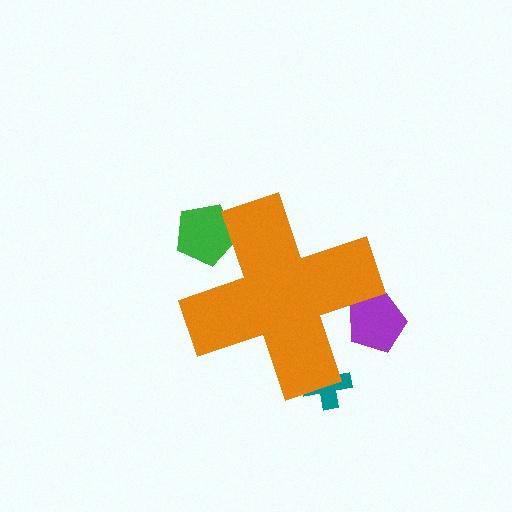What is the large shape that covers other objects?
An orange cross.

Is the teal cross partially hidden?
Yes, the teal cross is partially hidden behind the orange cross.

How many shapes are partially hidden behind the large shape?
3 shapes are partially hidden.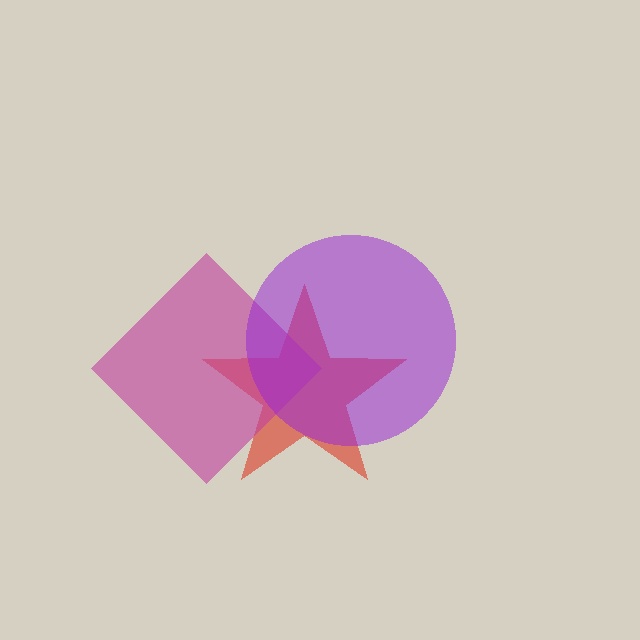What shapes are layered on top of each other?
The layered shapes are: a red star, a magenta diamond, a purple circle.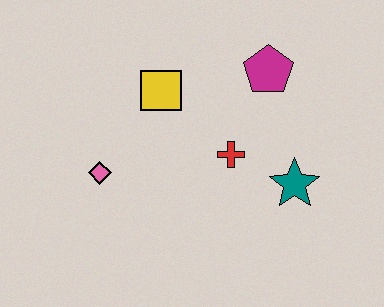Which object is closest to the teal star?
The red cross is closest to the teal star.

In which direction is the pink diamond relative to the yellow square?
The pink diamond is below the yellow square.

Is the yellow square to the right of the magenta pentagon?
No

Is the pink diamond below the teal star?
No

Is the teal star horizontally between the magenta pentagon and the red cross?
No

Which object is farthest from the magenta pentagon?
The pink diamond is farthest from the magenta pentagon.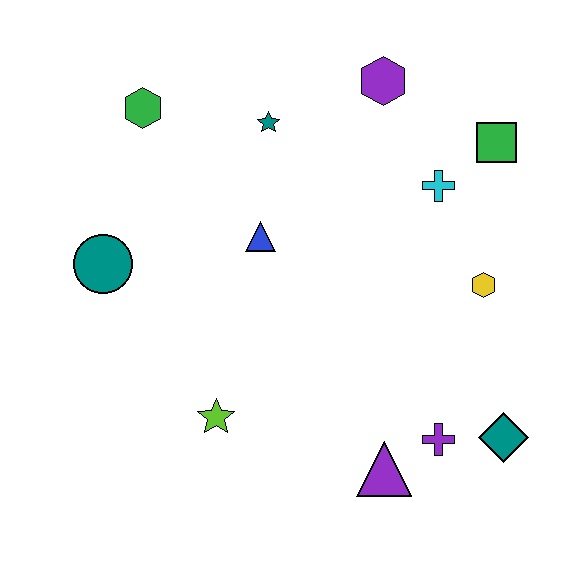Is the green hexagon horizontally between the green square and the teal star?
No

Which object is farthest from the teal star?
The teal diamond is farthest from the teal star.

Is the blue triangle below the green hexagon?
Yes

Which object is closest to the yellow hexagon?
The cyan cross is closest to the yellow hexagon.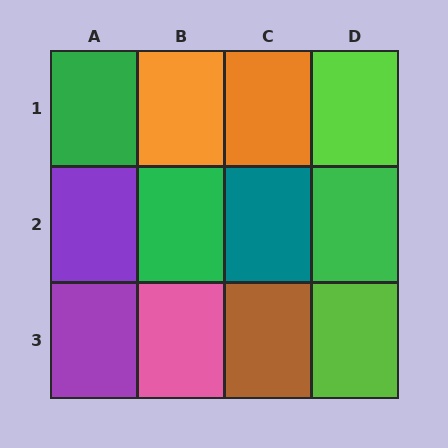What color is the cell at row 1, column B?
Orange.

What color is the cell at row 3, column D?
Lime.